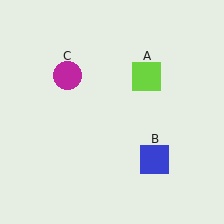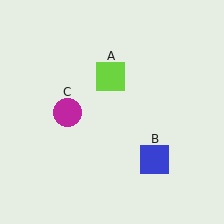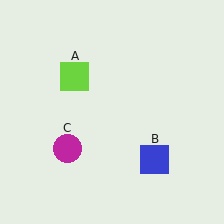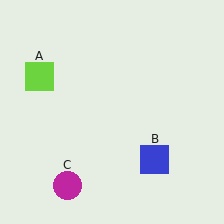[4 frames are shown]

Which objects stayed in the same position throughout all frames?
Blue square (object B) remained stationary.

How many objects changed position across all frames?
2 objects changed position: lime square (object A), magenta circle (object C).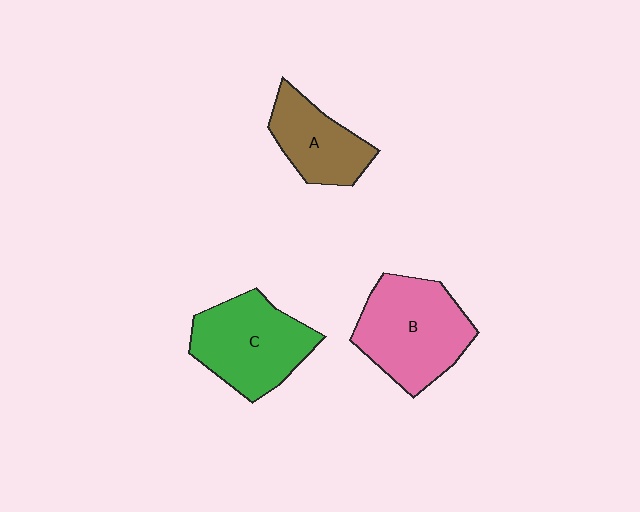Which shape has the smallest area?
Shape A (brown).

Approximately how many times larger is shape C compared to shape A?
Approximately 1.4 times.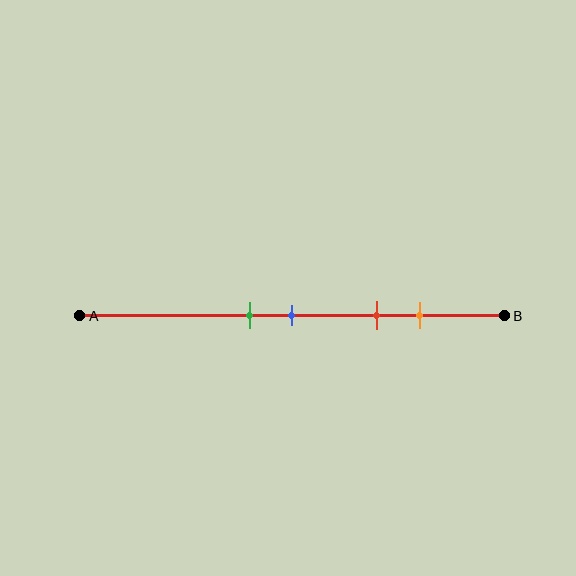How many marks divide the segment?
There are 4 marks dividing the segment.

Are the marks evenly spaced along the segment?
No, the marks are not evenly spaced.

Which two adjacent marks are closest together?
The green and blue marks are the closest adjacent pair.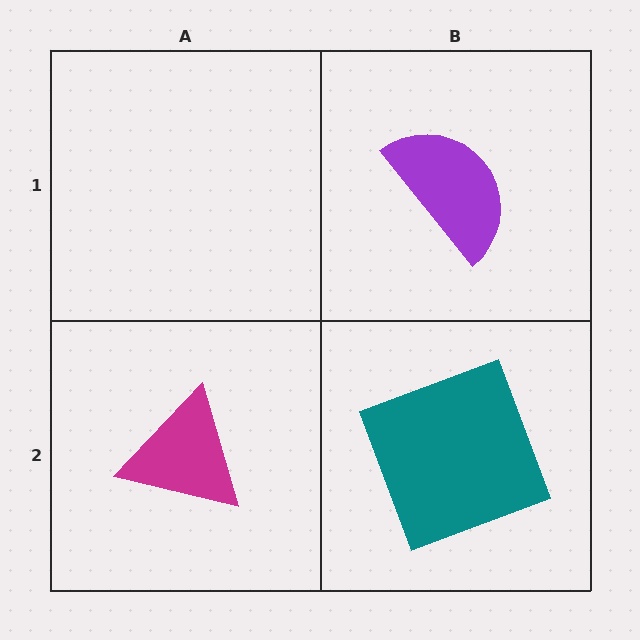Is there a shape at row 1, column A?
No, that cell is empty.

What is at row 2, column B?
A teal square.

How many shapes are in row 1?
1 shape.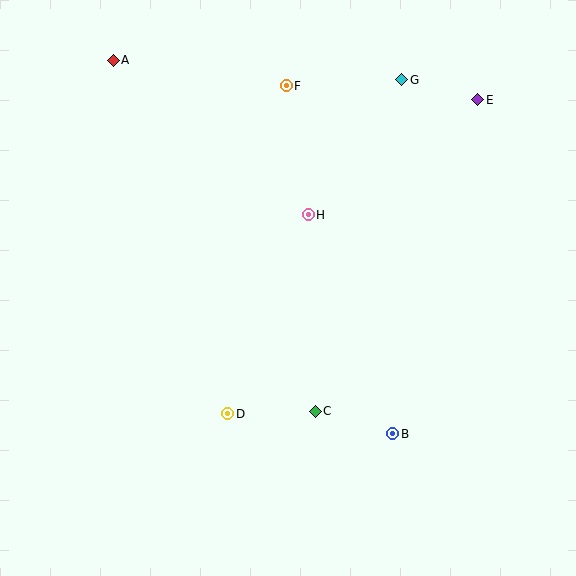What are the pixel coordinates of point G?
Point G is at (402, 80).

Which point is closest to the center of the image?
Point H at (308, 215) is closest to the center.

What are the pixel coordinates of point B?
Point B is at (393, 434).